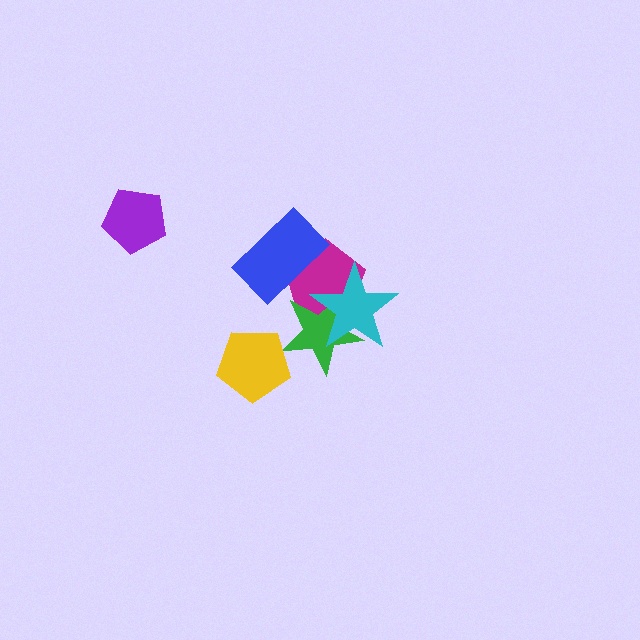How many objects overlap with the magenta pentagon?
3 objects overlap with the magenta pentagon.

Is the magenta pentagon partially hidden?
Yes, it is partially covered by another shape.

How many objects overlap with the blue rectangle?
1 object overlaps with the blue rectangle.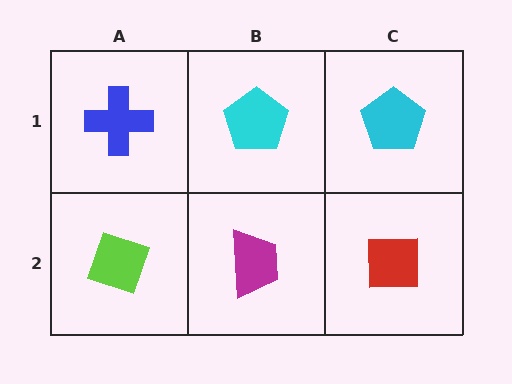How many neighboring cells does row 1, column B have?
3.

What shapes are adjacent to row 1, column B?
A magenta trapezoid (row 2, column B), a blue cross (row 1, column A), a cyan pentagon (row 1, column C).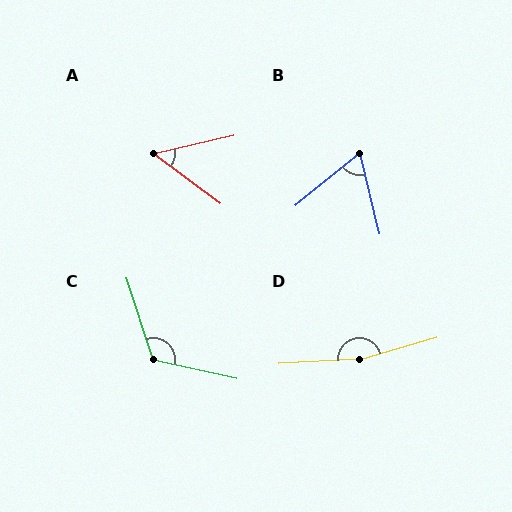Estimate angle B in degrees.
Approximately 64 degrees.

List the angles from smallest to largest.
A (49°), B (64°), C (120°), D (167°).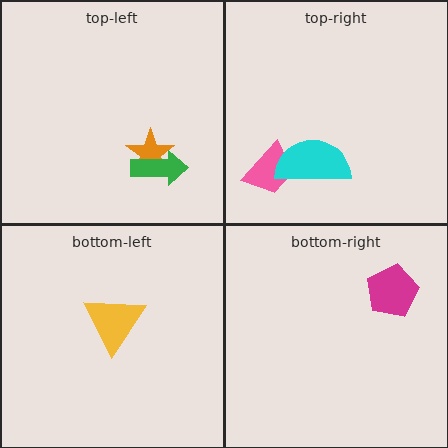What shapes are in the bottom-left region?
The yellow triangle.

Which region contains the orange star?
The top-left region.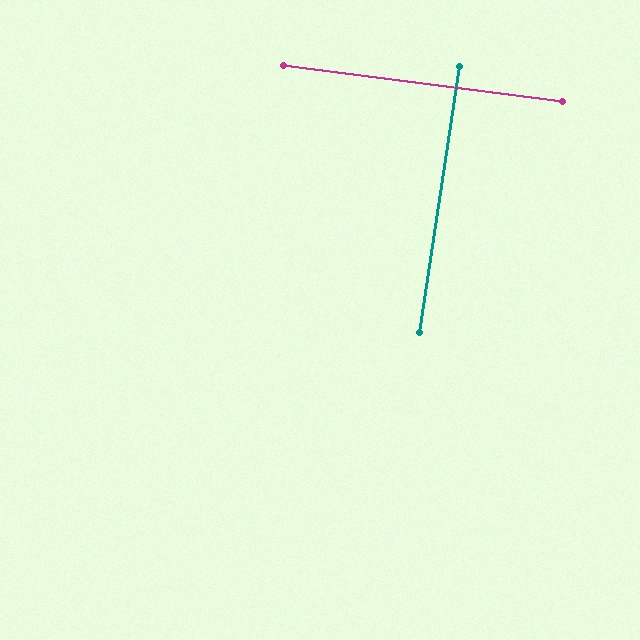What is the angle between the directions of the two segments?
Approximately 89 degrees.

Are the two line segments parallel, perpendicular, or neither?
Perpendicular — they meet at approximately 89°.